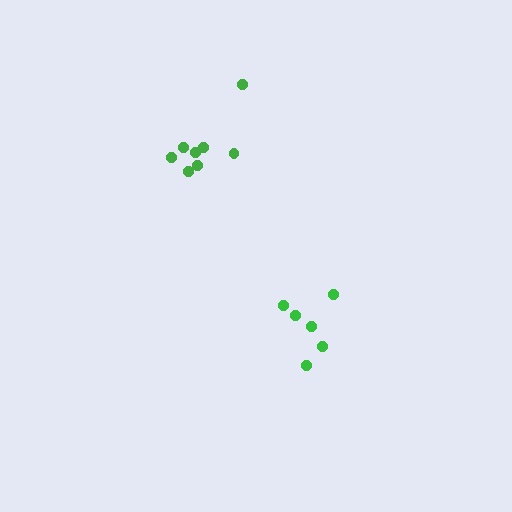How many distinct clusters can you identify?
There are 2 distinct clusters.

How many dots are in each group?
Group 1: 8 dots, Group 2: 6 dots (14 total).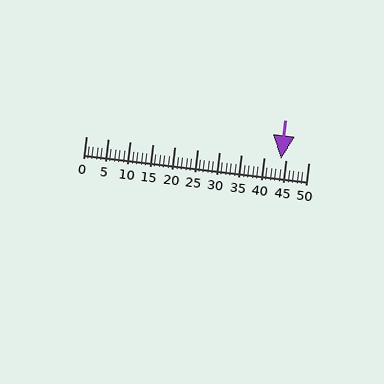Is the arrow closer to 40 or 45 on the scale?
The arrow is closer to 45.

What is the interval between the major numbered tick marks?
The major tick marks are spaced 5 units apart.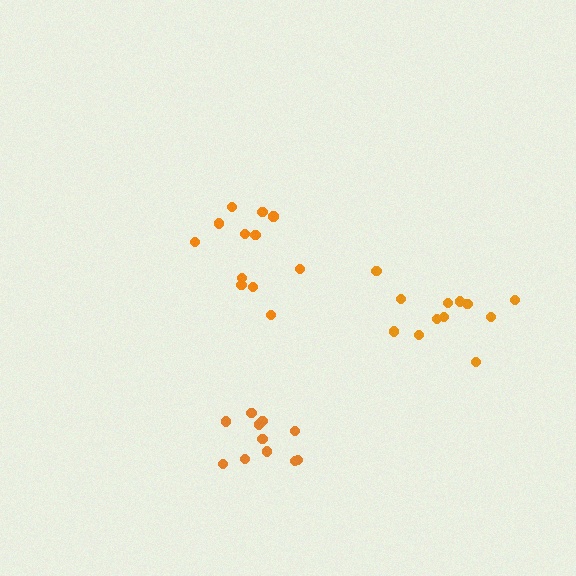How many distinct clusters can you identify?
There are 3 distinct clusters.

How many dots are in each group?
Group 1: 12 dots, Group 2: 11 dots, Group 3: 12 dots (35 total).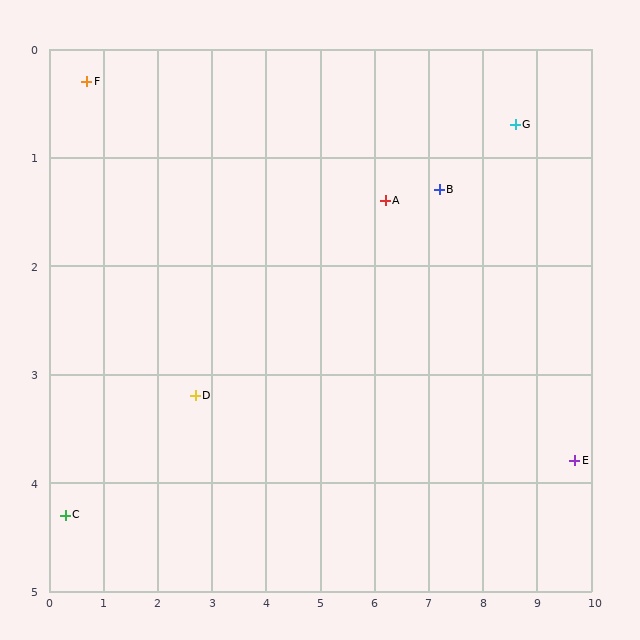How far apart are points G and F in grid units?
Points G and F are about 7.9 grid units apart.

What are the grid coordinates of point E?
Point E is at approximately (9.7, 3.8).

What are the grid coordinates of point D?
Point D is at approximately (2.7, 3.2).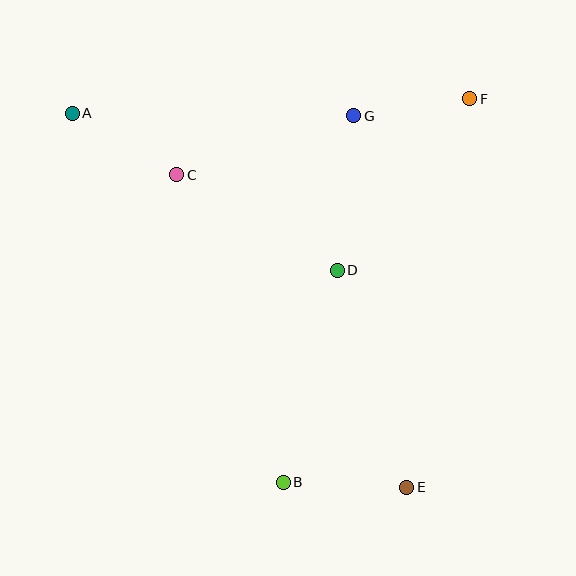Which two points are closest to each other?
Points F and G are closest to each other.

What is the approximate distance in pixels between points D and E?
The distance between D and E is approximately 228 pixels.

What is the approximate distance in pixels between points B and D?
The distance between B and D is approximately 219 pixels.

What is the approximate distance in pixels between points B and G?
The distance between B and G is approximately 373 pixels.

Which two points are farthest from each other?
Points A and E are farthest from each other.